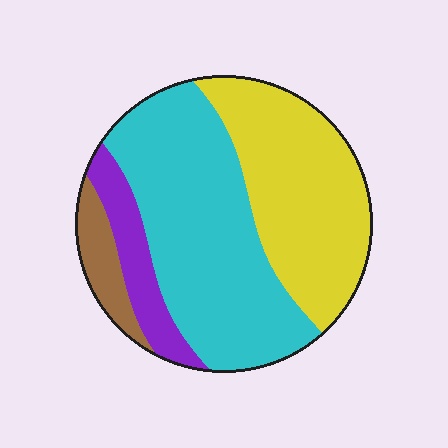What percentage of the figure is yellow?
Yellow covers 35% of the figure.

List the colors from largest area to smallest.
From largest to smallest: cyan, yellow, purple, brown.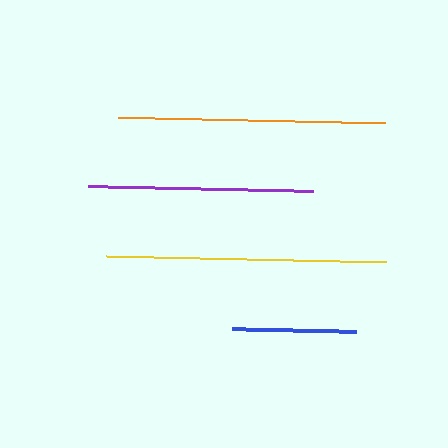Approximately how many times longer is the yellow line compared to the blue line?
The yellow line is approximately 2.2 times the length of the blue line.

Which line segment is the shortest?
The blue line is the shortest at approximately 125 pixels.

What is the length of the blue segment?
The blue segment is approximately 125 pixels long.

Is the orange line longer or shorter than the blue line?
The orange line is longer than the blue line.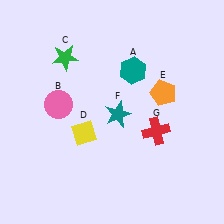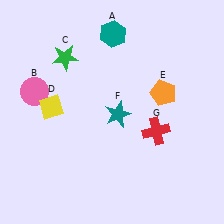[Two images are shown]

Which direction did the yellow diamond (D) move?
The yellow diamond (D) moved left.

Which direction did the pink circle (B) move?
The pink circle (B) moved left.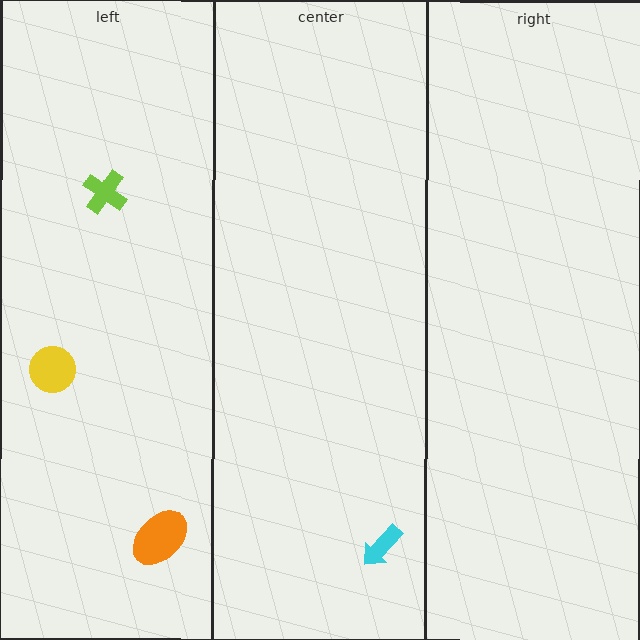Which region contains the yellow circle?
The left region.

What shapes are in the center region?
The cyan arrow.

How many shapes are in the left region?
3.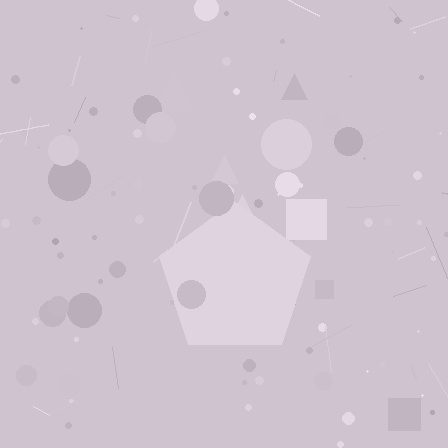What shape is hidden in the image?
A pentagon is hidden in the image.